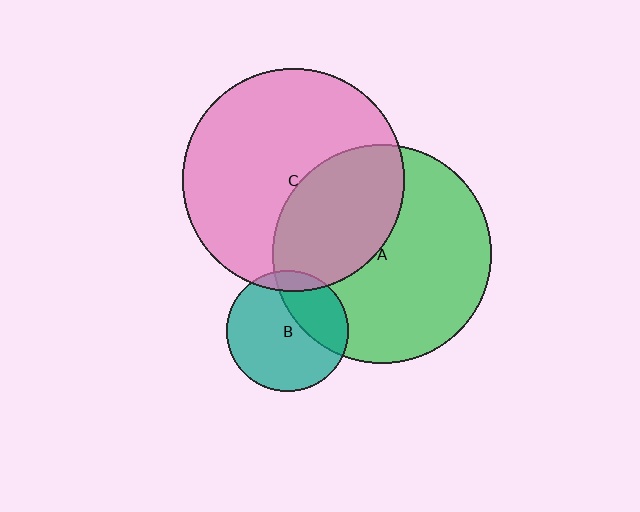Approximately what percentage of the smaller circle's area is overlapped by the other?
Approximately 35%.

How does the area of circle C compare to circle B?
Approximately 3.4 times.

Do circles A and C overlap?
Yes.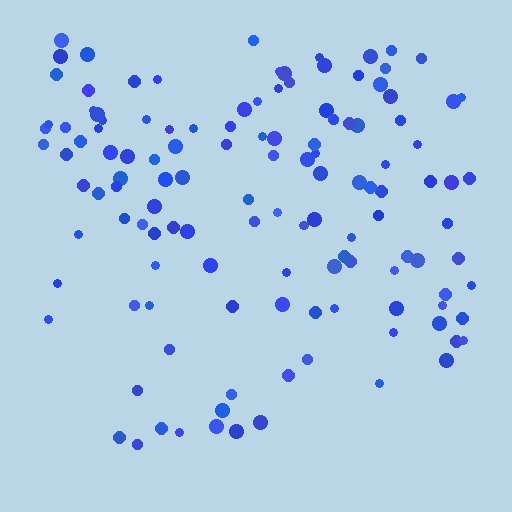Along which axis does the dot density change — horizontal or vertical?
Vertical.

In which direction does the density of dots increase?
From bottom to top, with the top side densest.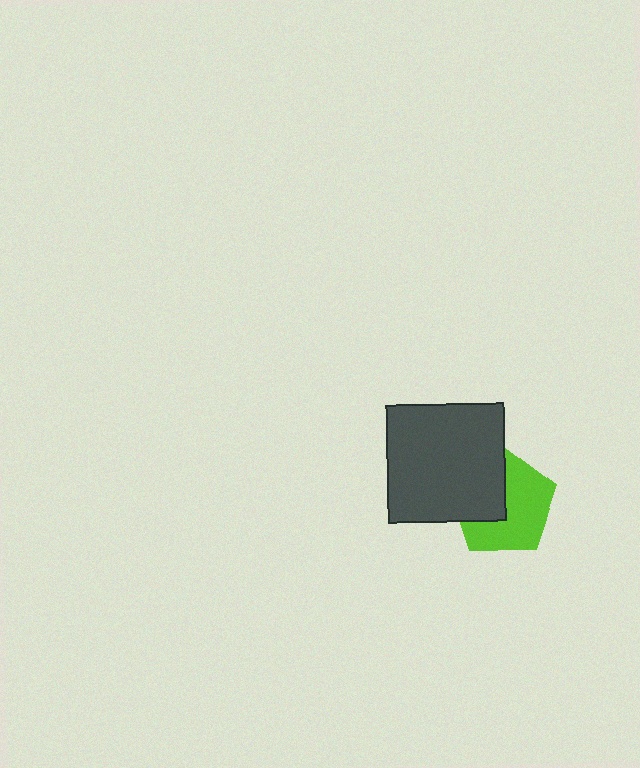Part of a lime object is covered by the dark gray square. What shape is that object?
It is a pentagon.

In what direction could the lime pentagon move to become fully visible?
The lime pentagon could move right. That would shift it out from behind the dark gray square entirely.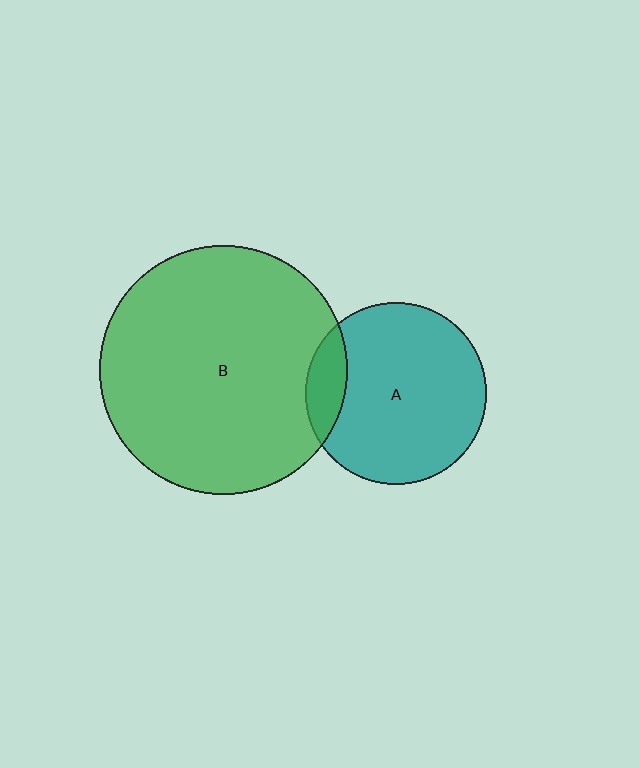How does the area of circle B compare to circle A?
Approximately 1.9 times.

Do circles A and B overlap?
Yes.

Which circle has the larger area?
Circle B (green).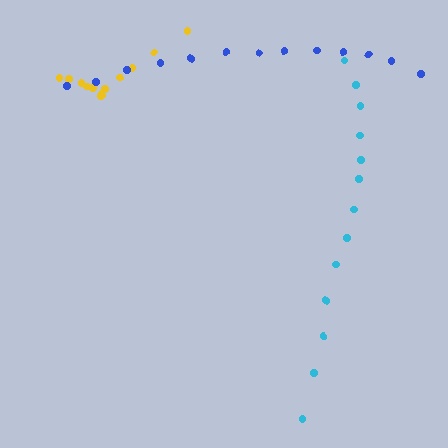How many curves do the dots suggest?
There are 3 distinct paths.